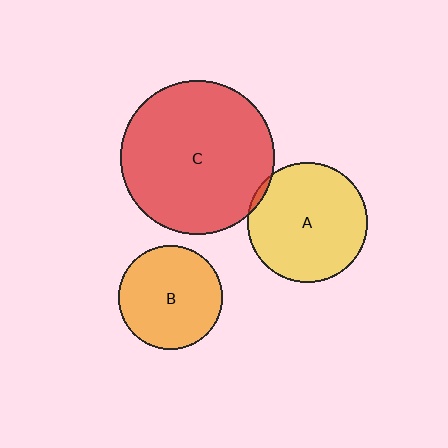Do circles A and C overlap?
Yes.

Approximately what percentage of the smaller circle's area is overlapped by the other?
Approximately 5%.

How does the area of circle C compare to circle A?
Approximately 1.7 times.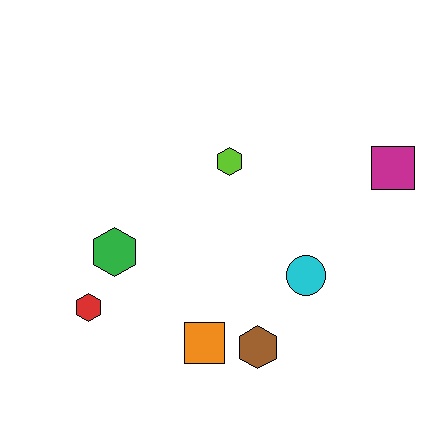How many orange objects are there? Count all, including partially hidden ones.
There is 1 orange object.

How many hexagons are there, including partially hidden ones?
There are 4 hexagons.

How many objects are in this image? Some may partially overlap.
There are 7 objects.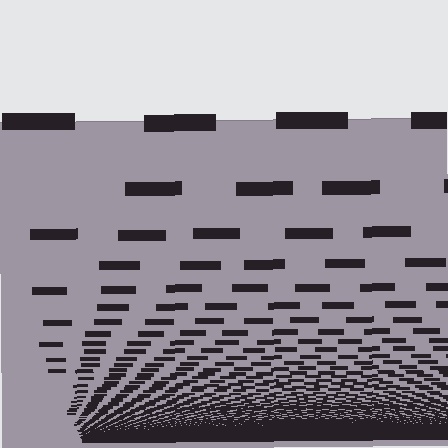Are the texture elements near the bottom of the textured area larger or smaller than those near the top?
Smaller. The gradient is inverted — elements near the bottom are smaller and denser.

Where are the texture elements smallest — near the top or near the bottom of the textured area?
Near the bottom.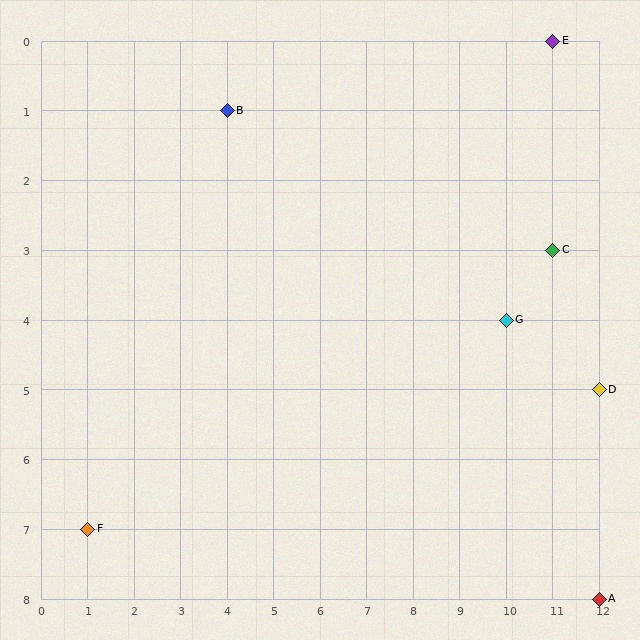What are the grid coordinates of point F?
Point F is at grid coordinates (1, 7).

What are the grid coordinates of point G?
Point G is at grid coordinates (10, 4).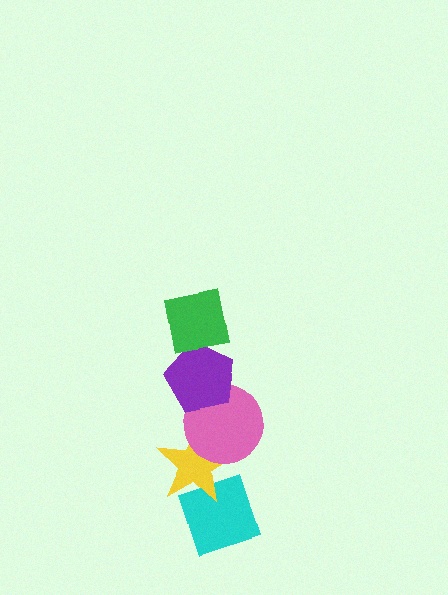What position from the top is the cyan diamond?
The cyan diamond is 5th from the top.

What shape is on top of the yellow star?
The pink circle is on top of the yellow star.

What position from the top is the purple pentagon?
The purple pentagon is 2nd from the top.